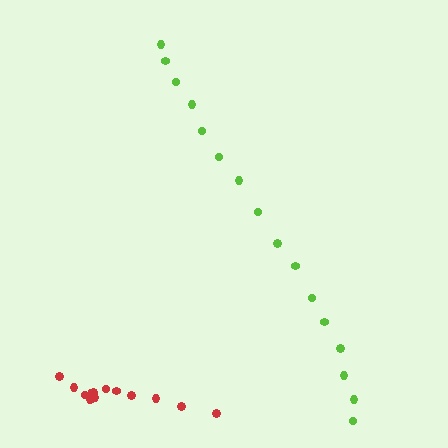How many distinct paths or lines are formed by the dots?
There are 2 distinct paths.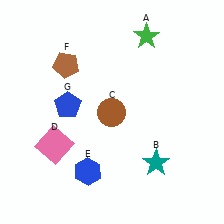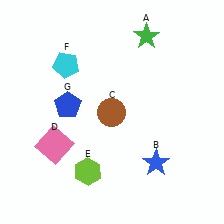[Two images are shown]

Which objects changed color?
B changed from teal to blue. E changed from blue to lime. F changed from brown to cyan.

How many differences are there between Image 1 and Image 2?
There are 3 differences between the two images.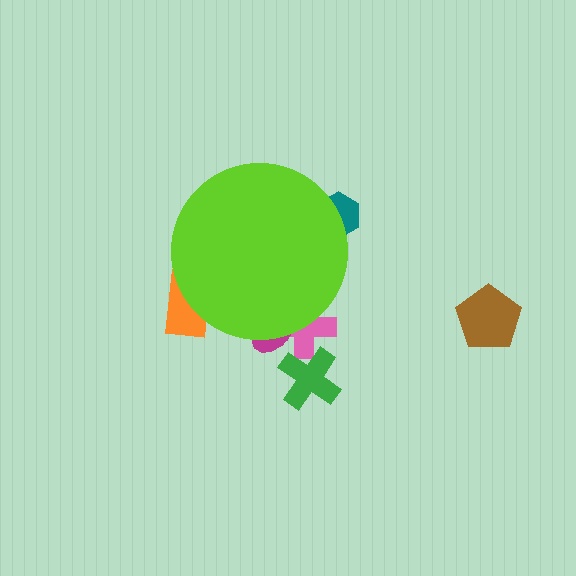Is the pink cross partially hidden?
Yes, the pink cross is partially hidden behind the lime circle.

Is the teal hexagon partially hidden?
Yes, the teal hexagon is partially hidden behind the lime circle.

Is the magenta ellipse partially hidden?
Yes, the magenta ellipse is partially hidden behind the lime circle.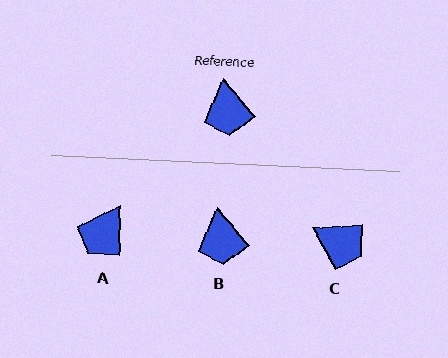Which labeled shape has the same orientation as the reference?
B.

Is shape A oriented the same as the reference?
No, it is off by about 40 degrees.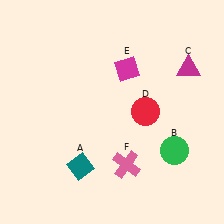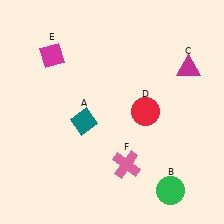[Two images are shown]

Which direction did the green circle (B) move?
The green circle (B) moved down.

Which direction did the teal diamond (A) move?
The teal diamond (A) moved up.